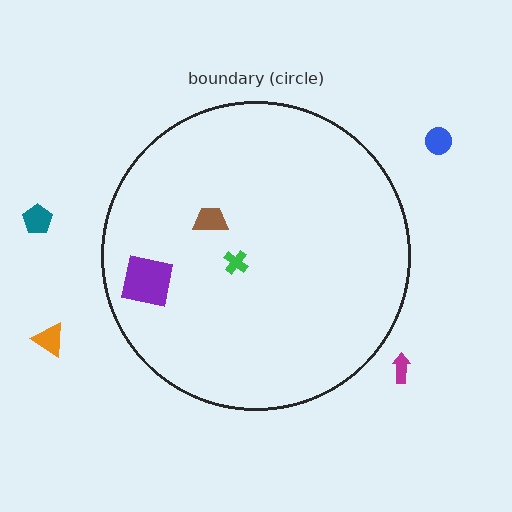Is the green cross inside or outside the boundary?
Inside.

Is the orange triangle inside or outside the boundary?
Outside.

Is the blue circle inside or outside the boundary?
Outside.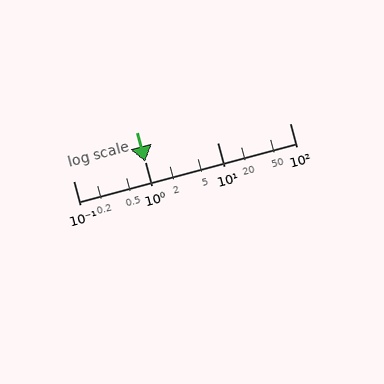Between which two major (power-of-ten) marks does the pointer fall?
The pointer is between 1 and 10.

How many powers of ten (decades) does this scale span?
The scale spans 3 decades, from 0.1 to 100.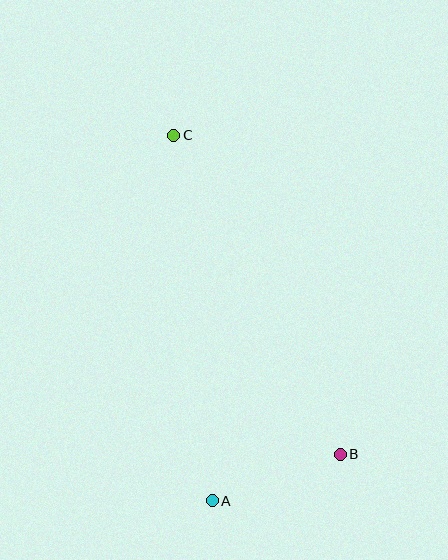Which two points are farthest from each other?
Points A and C are farthest from each other.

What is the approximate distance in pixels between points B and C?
The distance between B and C is approximately 360 pixels.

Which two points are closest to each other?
Points A and B are closest to each other.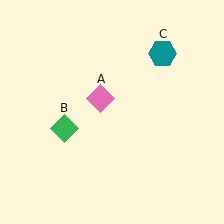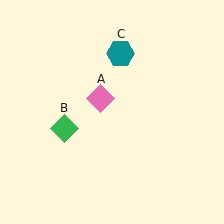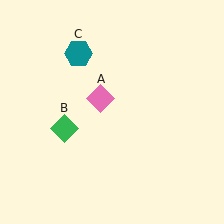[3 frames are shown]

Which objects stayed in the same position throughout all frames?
Pink diamond (object A) and green diamond (object B) remained stationary.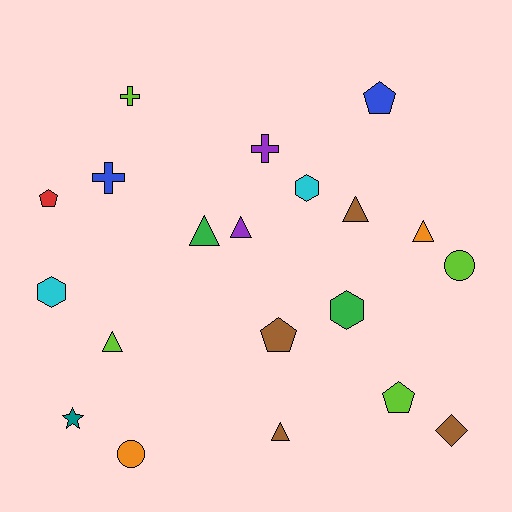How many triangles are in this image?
There are 6 triangles.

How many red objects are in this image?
There is 1 red object.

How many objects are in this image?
There are 20 objects.